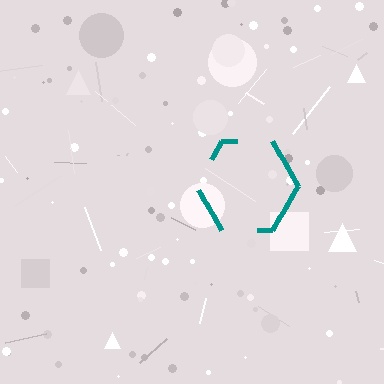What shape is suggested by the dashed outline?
The dashed outline suggests a hexagon.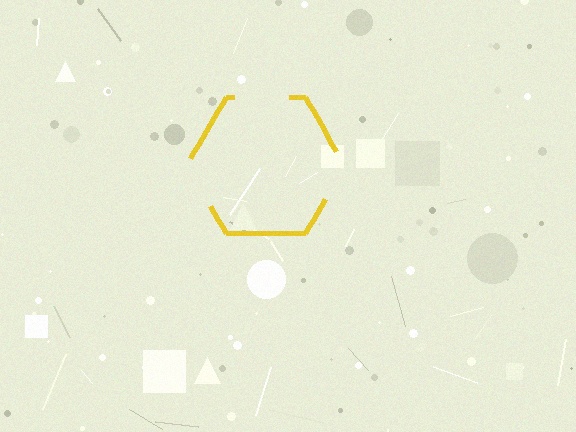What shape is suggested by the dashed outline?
The dashed outline suggests a hexagon.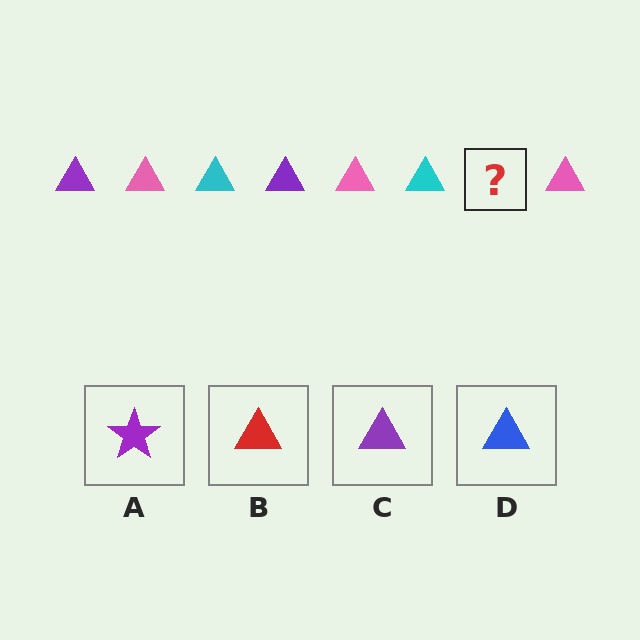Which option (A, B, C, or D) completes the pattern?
C.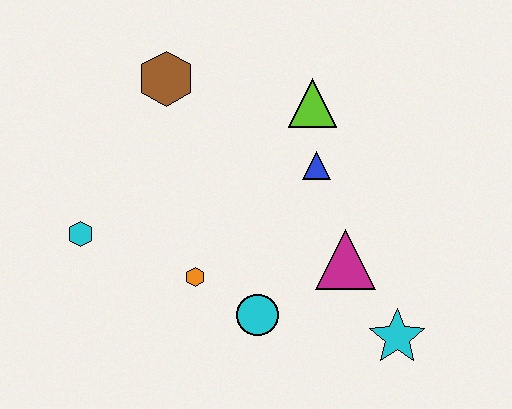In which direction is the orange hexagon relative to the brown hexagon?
The orange hexagon is below the brown hexagon.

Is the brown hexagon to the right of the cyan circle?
No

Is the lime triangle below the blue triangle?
No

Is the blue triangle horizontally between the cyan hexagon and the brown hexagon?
No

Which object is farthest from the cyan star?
The brown hexagon is farthest from the cyan star.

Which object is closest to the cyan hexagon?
The orange hexagon is closest to the cyan hexagon.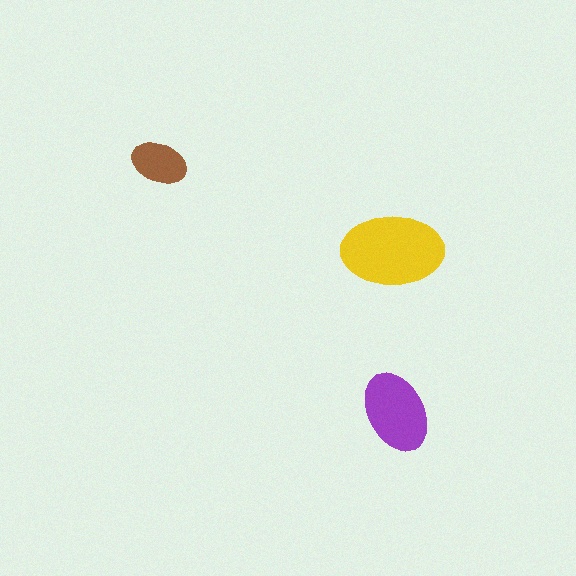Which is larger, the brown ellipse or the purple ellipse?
The purple one.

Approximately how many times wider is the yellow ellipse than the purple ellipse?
About 1.5 times wider.